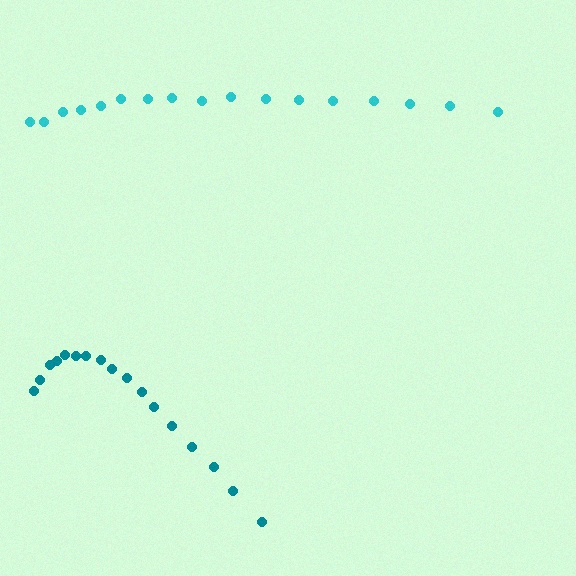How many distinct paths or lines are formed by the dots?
There are 2 distinct paths.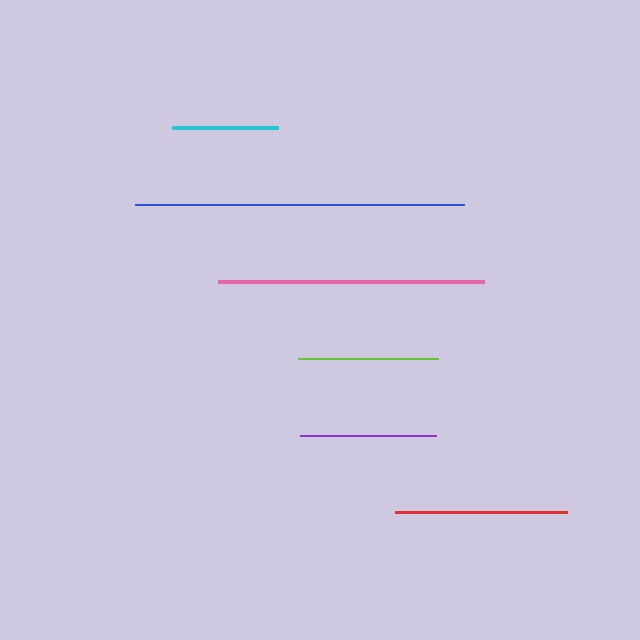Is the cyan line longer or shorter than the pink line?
The pink line is longer than the cyan line.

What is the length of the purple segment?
The purple segment is approximately 136 pixels long.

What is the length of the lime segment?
The lime segment is approximately 140 pixels long.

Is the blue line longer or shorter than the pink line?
The blue line is longer than the pink line.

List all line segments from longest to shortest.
From longest to shortest: blue, pink, red, lime, purple, cyan.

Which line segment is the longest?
The blue line is the longest at approximately 329 pixels.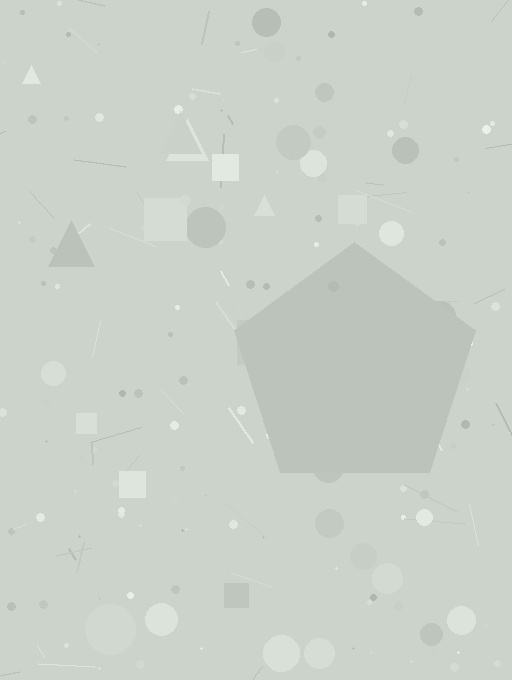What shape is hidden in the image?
A pentagon is hidden in the image.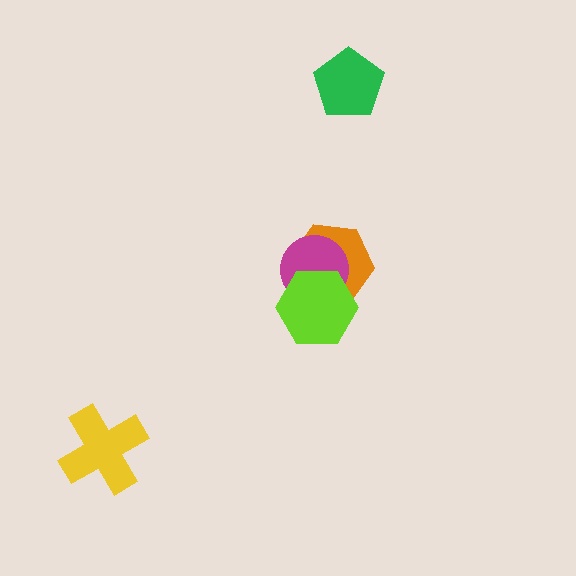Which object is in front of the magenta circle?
The lime hexagon is in front of the magenta circle.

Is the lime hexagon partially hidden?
No, no other shape covers it.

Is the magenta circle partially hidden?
Yes, it is partially covered by another shape.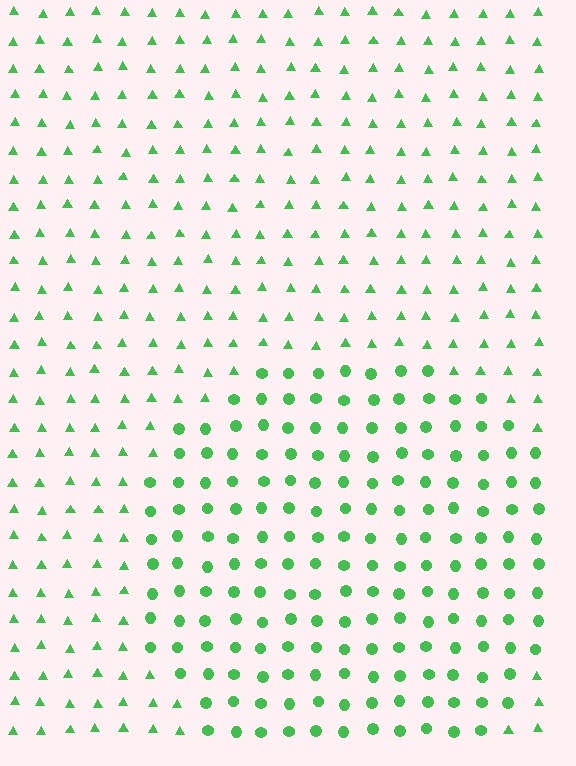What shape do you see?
I see a circle.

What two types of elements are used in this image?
The image uses circles inside the circle region and triangles outside it.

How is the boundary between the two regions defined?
The boundary is defined by a change in element shape: circles inside vs. triangles outside. All elements share the same color and spacing.